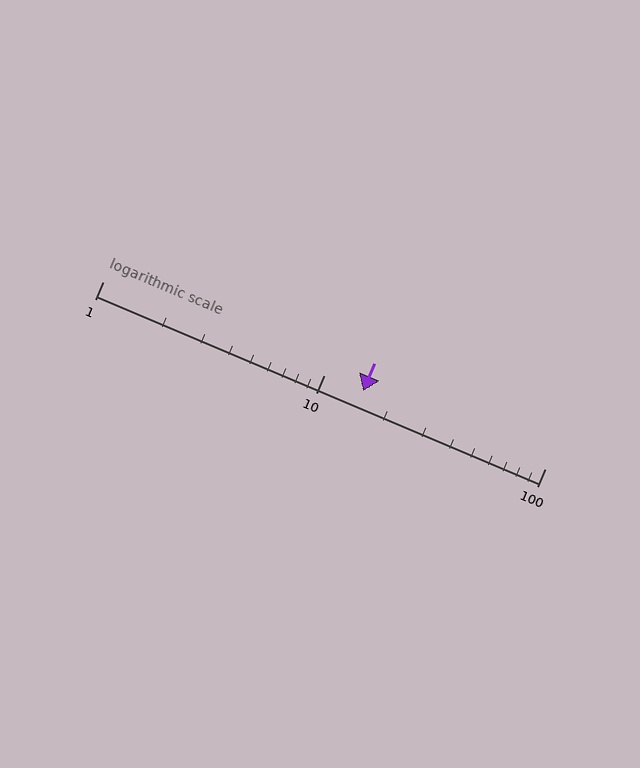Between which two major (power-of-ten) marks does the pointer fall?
The pointer is between 10 and 100.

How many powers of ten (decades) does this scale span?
The scale spans 2 decades, from 1 to 100.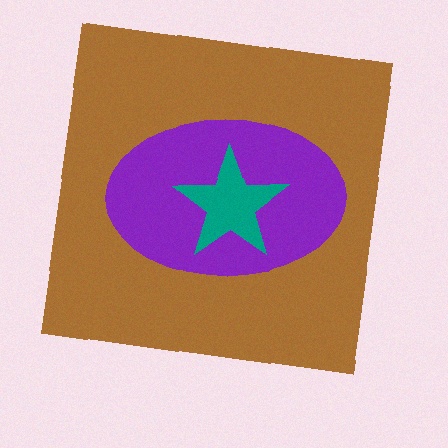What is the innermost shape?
The teal star.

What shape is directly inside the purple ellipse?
The teal star.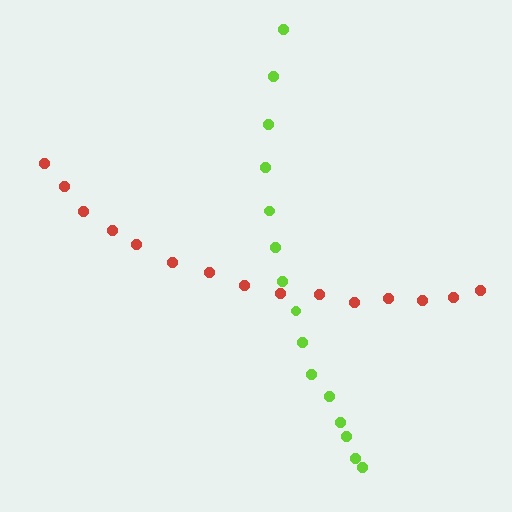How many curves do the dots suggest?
There are 2 distinct paths.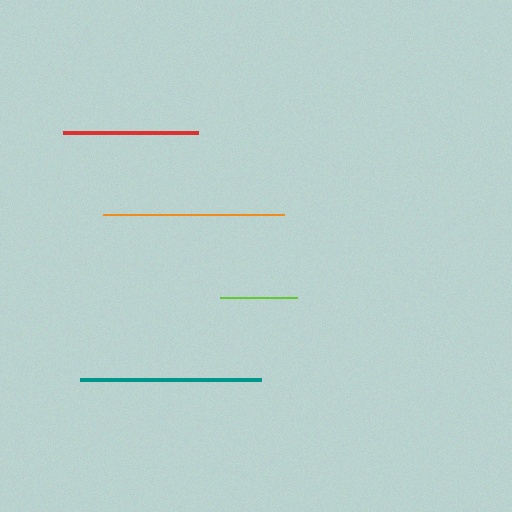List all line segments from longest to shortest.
From longest to shortest: orange, teal, red, lime.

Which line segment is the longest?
The orange line is the longest at approximately 182 pixels.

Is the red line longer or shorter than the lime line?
The red line is longer than the lime line.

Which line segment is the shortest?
The lime line is the shortest at approximately 77 pixels.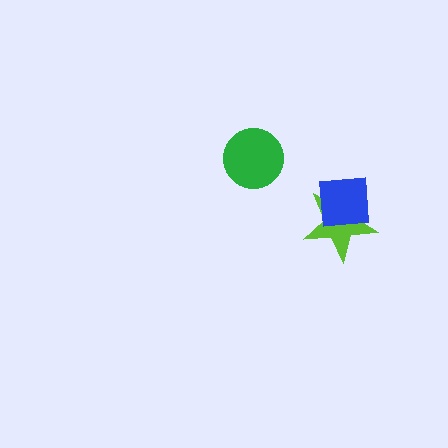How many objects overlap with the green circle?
0 objects overlap with the green circle.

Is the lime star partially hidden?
Yes, it is partially covered by another shape.